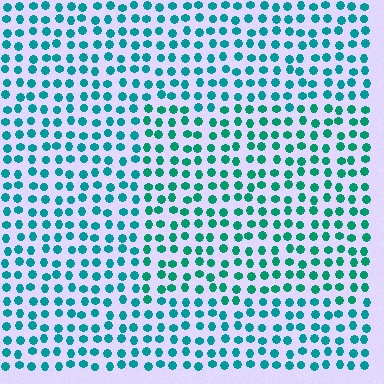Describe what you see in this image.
The image is filled with small teal elements in a uniform arrangement. A rectangle-shaped region is visible where the elements are tinted to a slightly different hue, forming a subtle color boundary.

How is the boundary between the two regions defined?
The boundary is defined purely by a slight shift in hue (about 19 degrees). Spacing, size, and orientation are identical on both sides.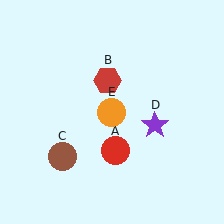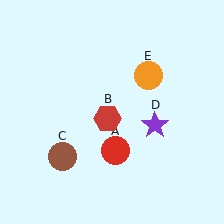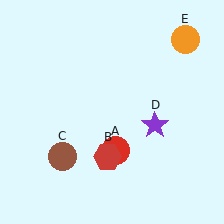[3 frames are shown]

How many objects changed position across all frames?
2 objects changed position: red hexagon (object B), orange circle (object E).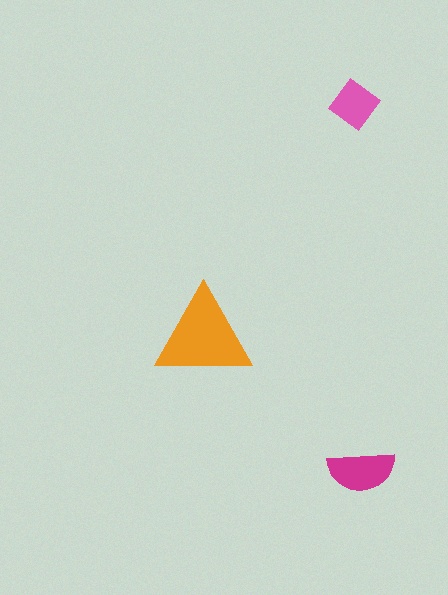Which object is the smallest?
The pink diamond.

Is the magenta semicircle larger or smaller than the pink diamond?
Larger.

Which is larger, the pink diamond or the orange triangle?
The orange triangle.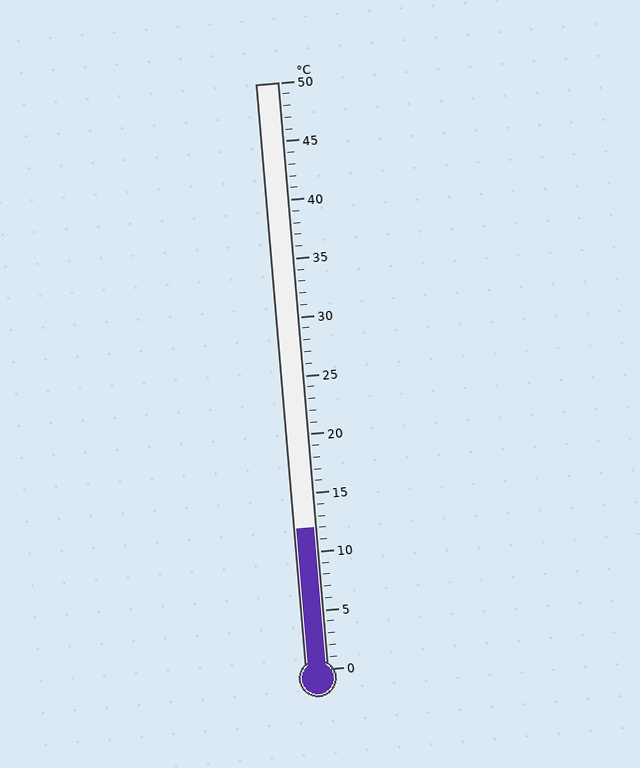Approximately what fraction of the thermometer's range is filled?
The thermometer is filled to approximately 25% of its range.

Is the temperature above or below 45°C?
The temperature is below 45°C.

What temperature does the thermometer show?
The thermometer shows approximately 12°C.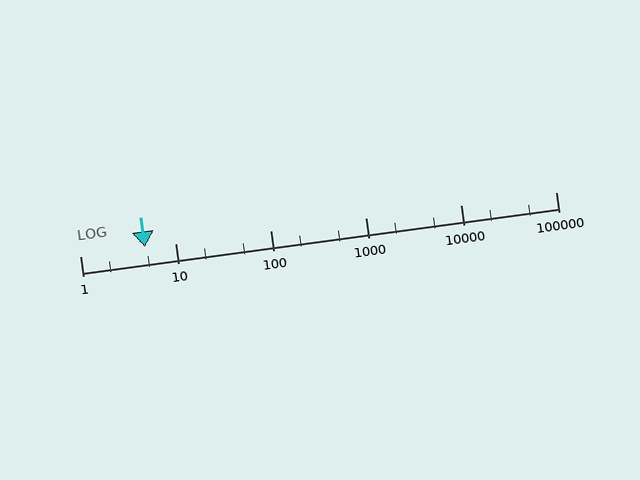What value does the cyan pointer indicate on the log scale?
The pointer indicates approximately 4.8.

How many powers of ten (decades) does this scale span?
The scale spans 5 decades, from 1 to 100000.